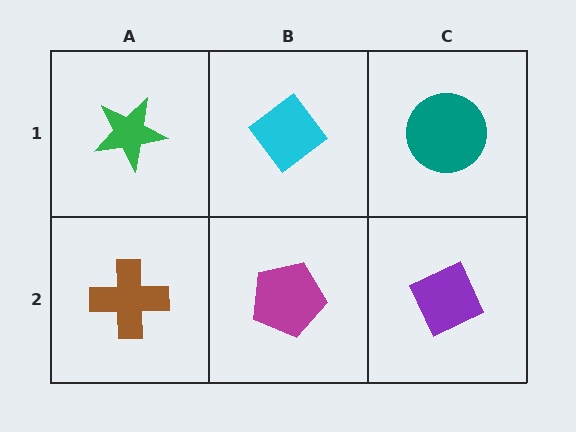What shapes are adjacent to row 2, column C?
A teal circle (row 1, column C), a magenta pentagon (row 2, column B).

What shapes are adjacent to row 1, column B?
A magenta pentagon (row 2, column B), a green star (row 1, column A), a teal circle (row 1, column C).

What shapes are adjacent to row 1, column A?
A brown cross (row 2, column A), a cyan diamond (row 1, column B).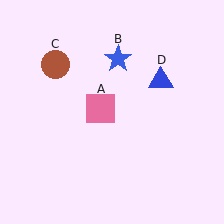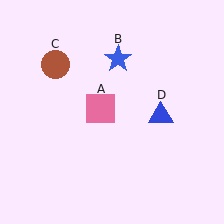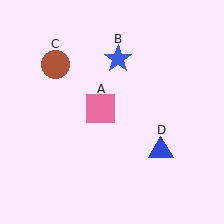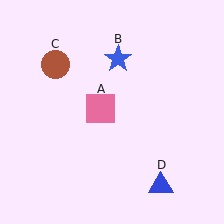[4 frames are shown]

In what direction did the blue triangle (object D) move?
The blue triangle (object D) moved down.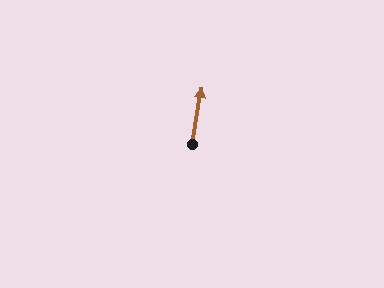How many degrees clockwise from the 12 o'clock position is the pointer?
Approximately 10 degrees.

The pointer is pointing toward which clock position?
Roughly 12 o'clock.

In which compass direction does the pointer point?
North.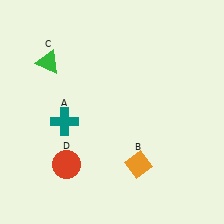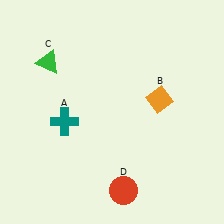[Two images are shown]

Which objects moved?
The objects that moved are: the orange diamond (B), the red circle (D).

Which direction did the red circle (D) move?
The red circle (D) moved right.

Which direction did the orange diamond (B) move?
The orange diamond (B) moved up.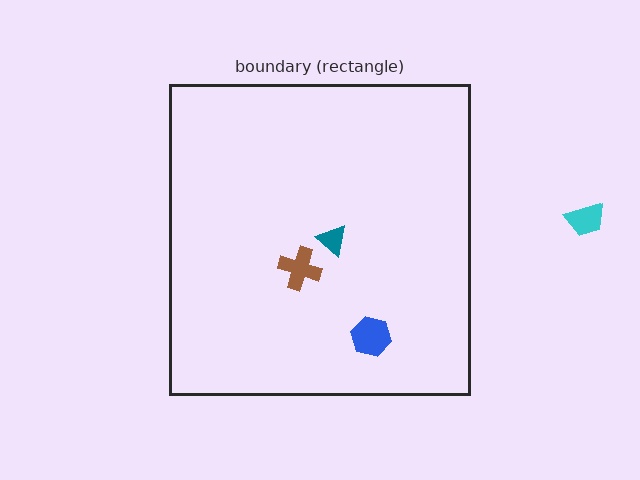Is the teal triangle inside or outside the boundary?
Inside.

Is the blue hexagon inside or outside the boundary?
Inside.